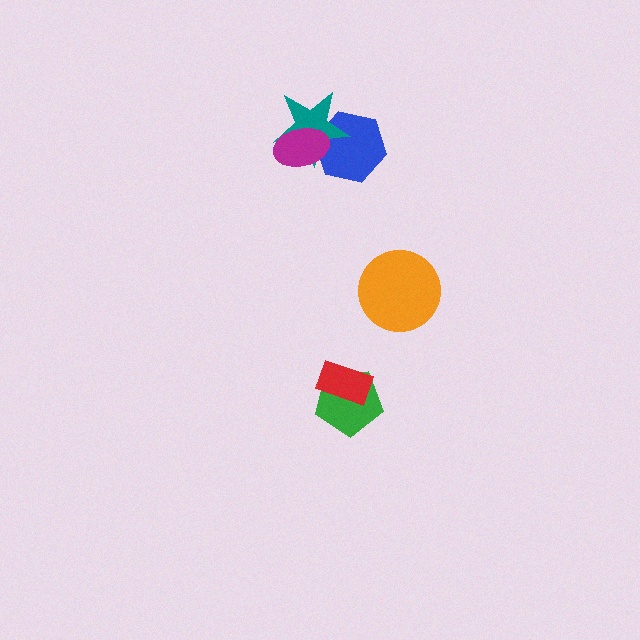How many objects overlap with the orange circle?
0 objects overlap with the orange circle.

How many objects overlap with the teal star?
2 objects overlap with the teal star.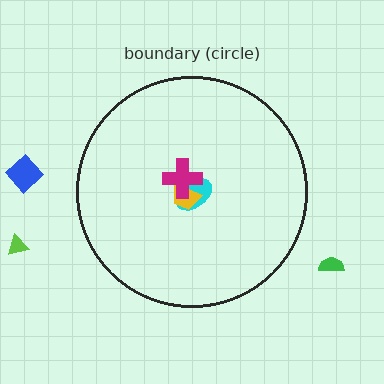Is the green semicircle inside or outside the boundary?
Outside.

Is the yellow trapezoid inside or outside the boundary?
Inside.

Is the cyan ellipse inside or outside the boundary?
Inside.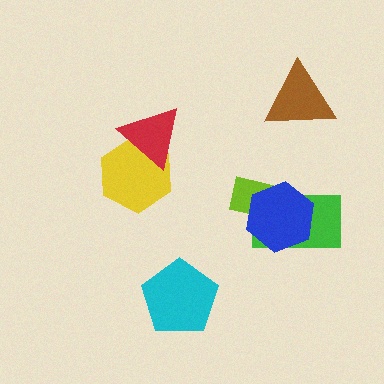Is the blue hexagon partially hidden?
No, no other shape covers it.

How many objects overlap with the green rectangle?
2 objects overlap with the green rectangle.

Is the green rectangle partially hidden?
Yes, it is partially covered by another shape.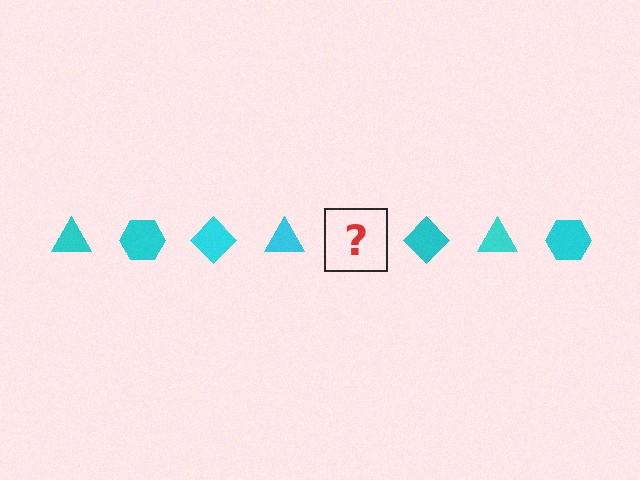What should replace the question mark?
The question mark should be replaced with a cyan hexagon.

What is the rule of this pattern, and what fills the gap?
The rule is that the pattern cycles through triangle, hexagon, diamond shapes in cyan. The gap should be filled with a cyan hexagon.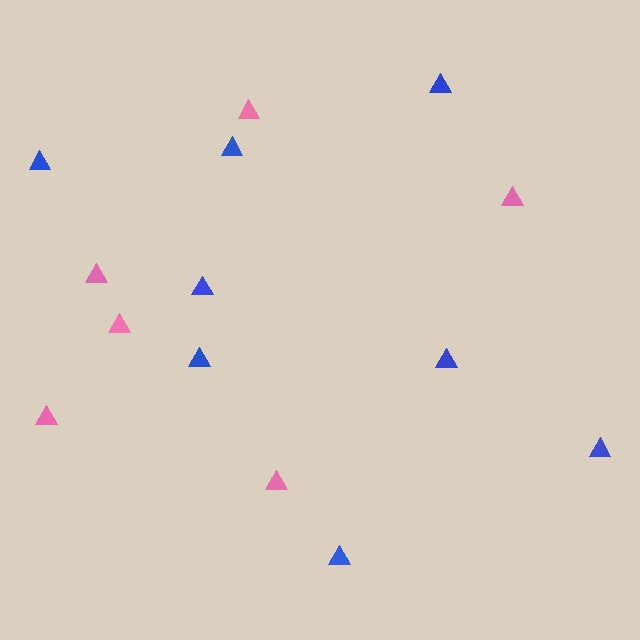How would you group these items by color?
There are 2 groups: one group of pink triangles (6) and one group of blue triangles (8).